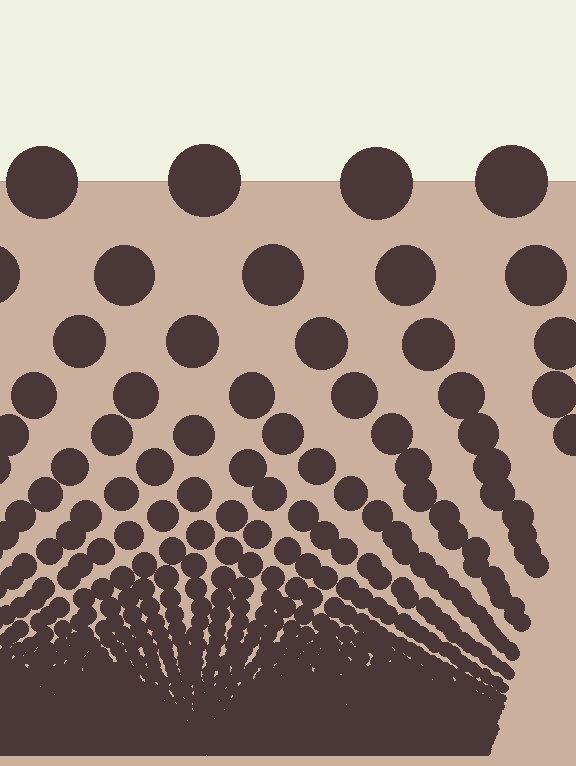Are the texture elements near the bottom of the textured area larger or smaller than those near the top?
Smaller. The gradient is inverted — elements near the bottom are smaller and denser.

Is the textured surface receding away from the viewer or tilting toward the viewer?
The surface appears to tilt toward the viewer. Texture elements get larger and sparser toward the top.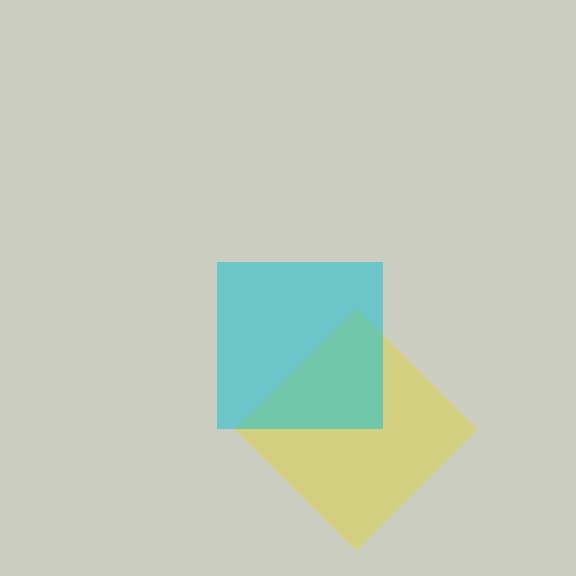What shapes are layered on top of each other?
The layered shapes are: a yellow diamond, a cyan square.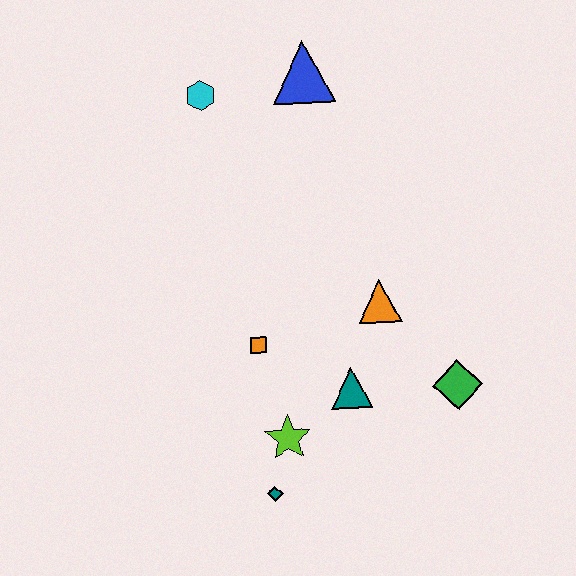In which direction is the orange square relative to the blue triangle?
The orange square is below the blue triangle.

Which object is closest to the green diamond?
The teal triangle is closest to the green diamond.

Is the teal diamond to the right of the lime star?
No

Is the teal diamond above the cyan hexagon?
No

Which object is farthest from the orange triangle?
The cyan hexagon is farthest from the orange triangle.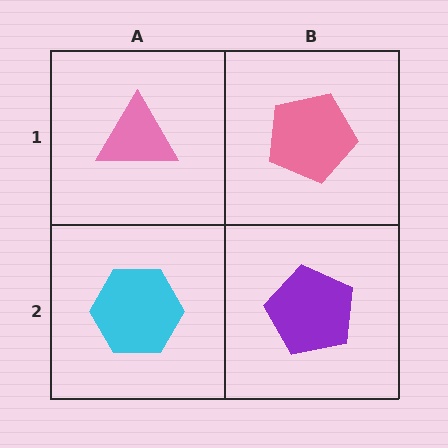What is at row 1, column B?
A pink pentagon.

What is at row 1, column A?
A pink triangle.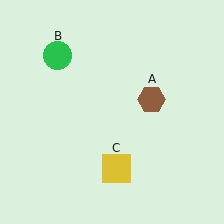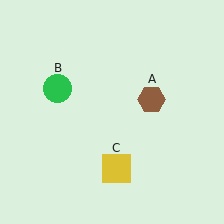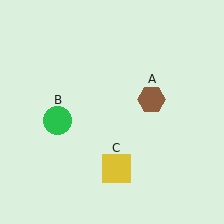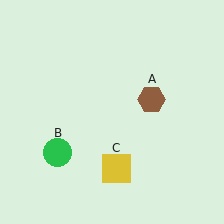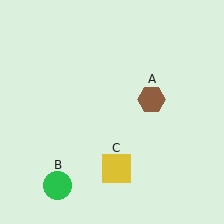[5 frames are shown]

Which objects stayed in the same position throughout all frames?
Brown hexagon (object A) and yellow square (object C) remained stationary.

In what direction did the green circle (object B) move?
The green circle (object B) moved down.